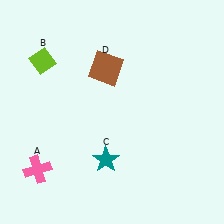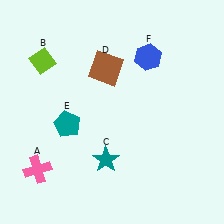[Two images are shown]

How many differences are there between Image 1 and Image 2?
There are 2 differences between the two images.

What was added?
A teal pentagon (E), a blue hexagon (F) were added in Image 2.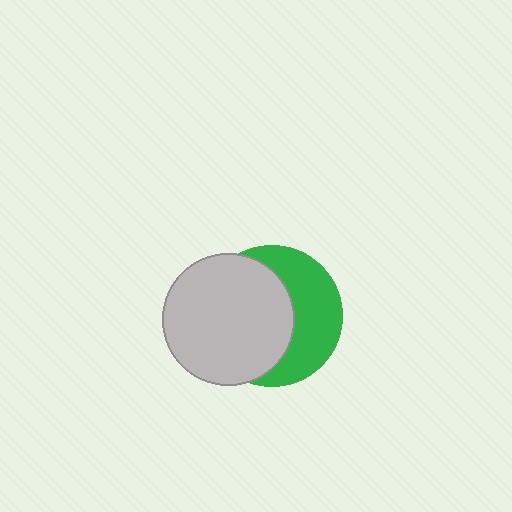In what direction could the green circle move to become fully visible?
The green circle could move right. That would shift it out from behind the light gray circle entirely.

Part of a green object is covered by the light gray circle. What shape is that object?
It is a circle.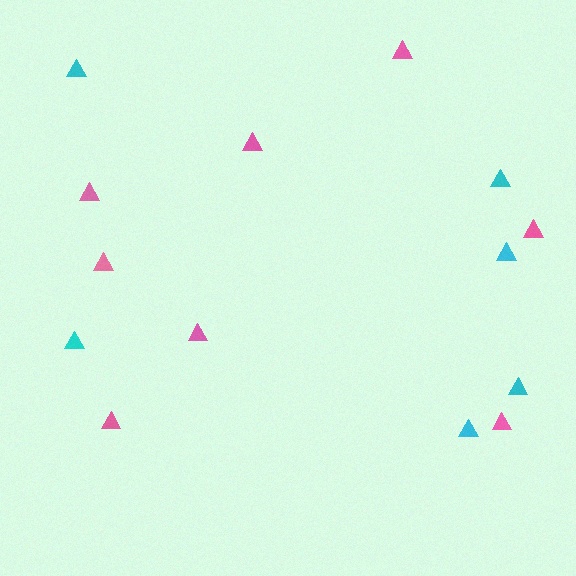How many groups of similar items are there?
There are 2 groups: one group of pink triangles (8) and one group of cyan triangles (6).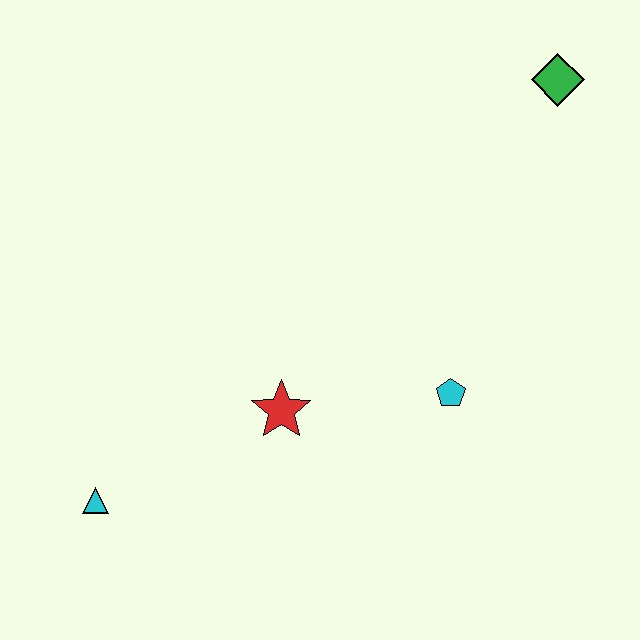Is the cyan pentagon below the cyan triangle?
No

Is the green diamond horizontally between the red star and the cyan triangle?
No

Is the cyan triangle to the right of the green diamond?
No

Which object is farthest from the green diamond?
The cyan triangle is farthest from the green diamond.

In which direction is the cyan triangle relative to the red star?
The cyan triangle is to the left of the red star.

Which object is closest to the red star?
The cyan pentagon is closest to the red star.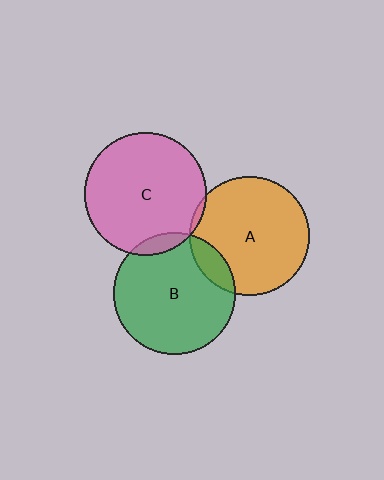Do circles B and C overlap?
Yes.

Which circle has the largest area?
Circle C (pink).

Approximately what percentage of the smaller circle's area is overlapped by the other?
Approximately 5%.